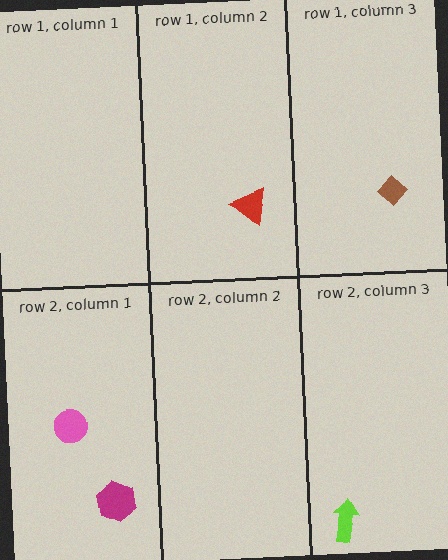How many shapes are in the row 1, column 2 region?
1.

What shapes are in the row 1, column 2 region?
The red triangle.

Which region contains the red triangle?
The row 1, column 2 region.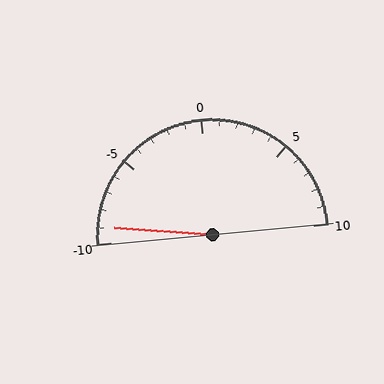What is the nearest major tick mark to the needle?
The nearest major tick mark is -10.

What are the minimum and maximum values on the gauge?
The gauge ranges from -10 to 10.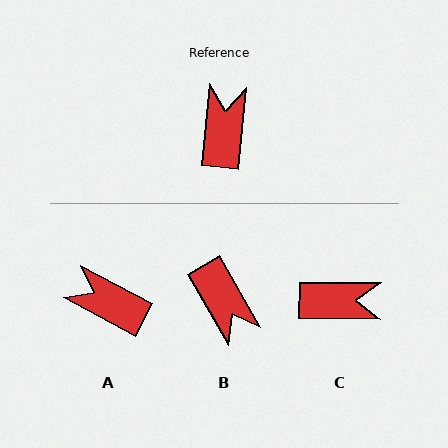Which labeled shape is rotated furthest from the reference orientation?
B, about 144 degrees away.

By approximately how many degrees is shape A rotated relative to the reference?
Approximately 68 degrees counter-clockwise.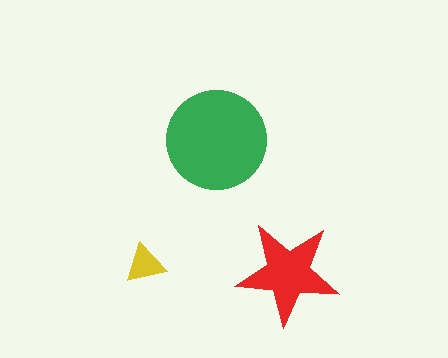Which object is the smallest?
The yellow triangle.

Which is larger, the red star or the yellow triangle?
The red star.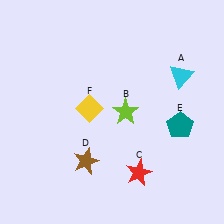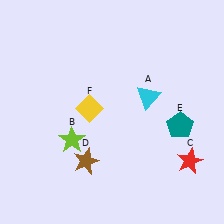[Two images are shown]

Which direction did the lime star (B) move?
The lime star (B) moved left.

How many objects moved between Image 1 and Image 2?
3 objects moved between the two images.